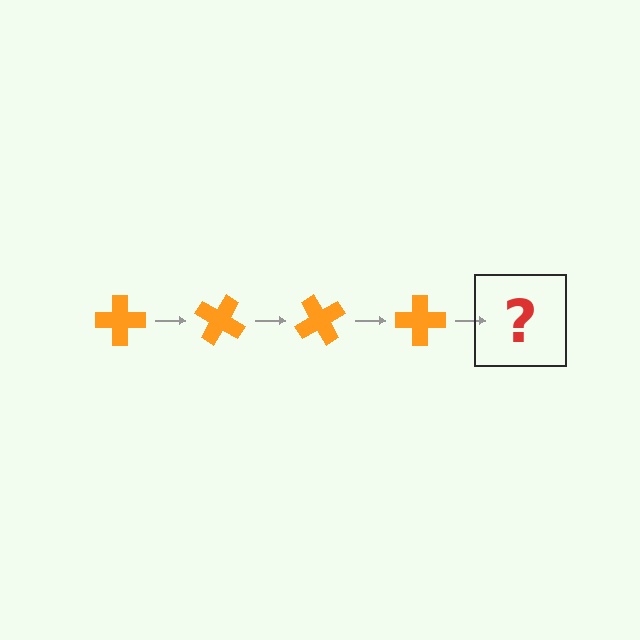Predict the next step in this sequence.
The next step is an orange cross rotated 120 degrees.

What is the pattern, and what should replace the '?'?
The pattern is that the cross rotates 30 degrees each step. The '?' should be an orange cross rotated 120 degrees.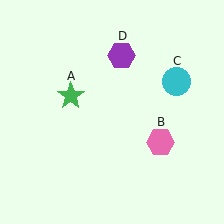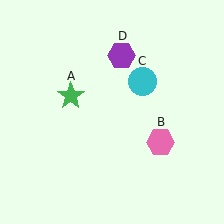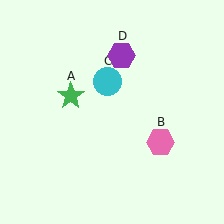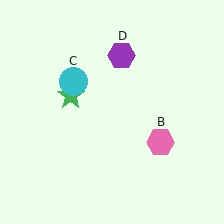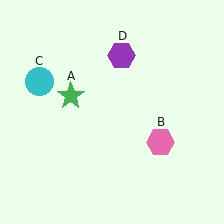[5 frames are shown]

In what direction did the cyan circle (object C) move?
The cyan circle (object C) moved left.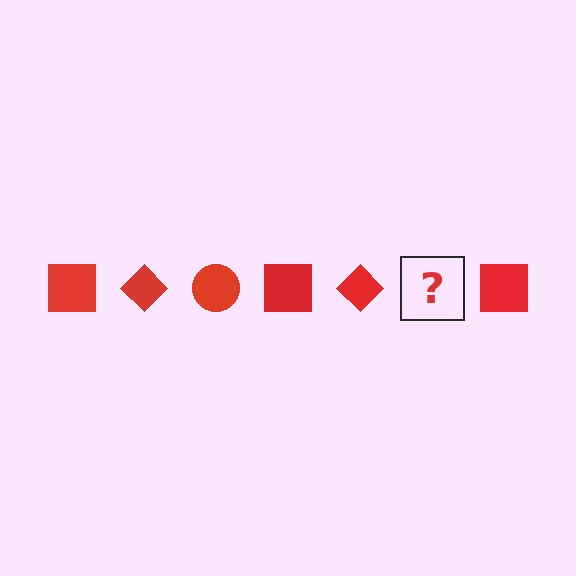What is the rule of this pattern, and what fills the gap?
The rule is that the pattern cycles through square, diamond, circle shapes in red. The gap should be filled with a red circle.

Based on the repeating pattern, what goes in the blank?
The blank should be a red circle.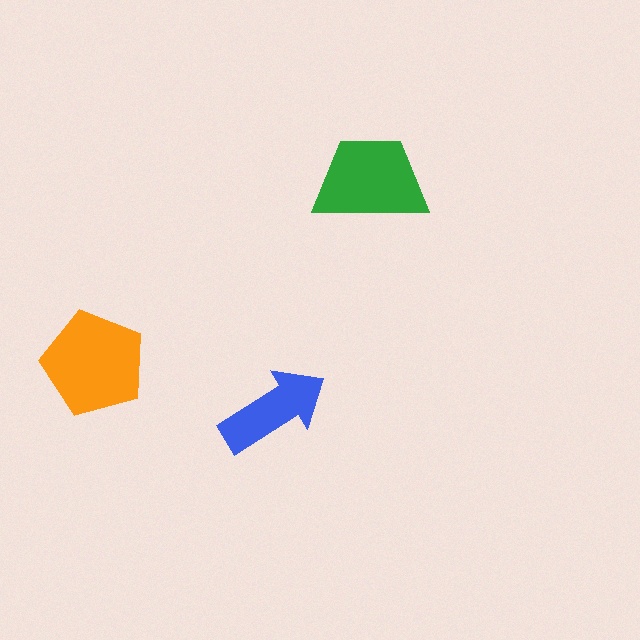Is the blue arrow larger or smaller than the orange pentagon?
Smaller.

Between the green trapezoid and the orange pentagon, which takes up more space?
The orange pentagon.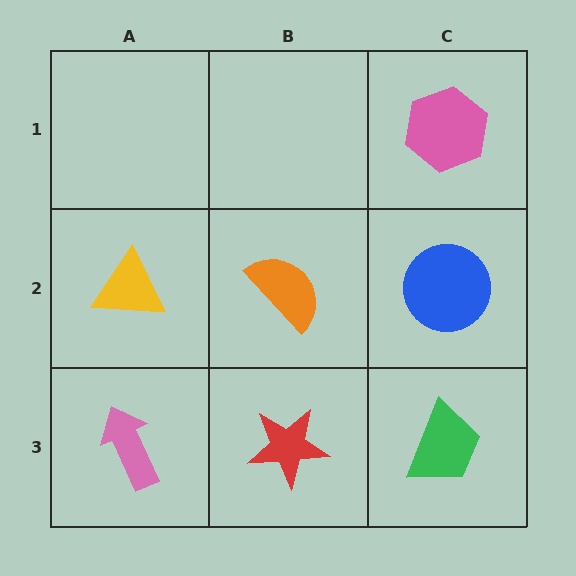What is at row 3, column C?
A green trapezoid.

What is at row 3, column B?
A red star.